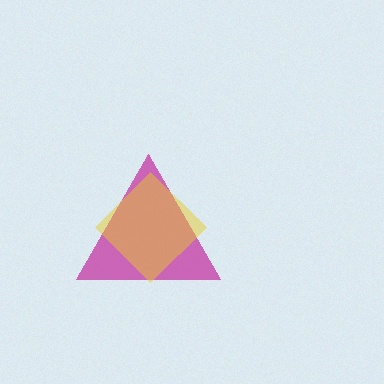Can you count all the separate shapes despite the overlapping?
Yes, there are 2 separate shapes.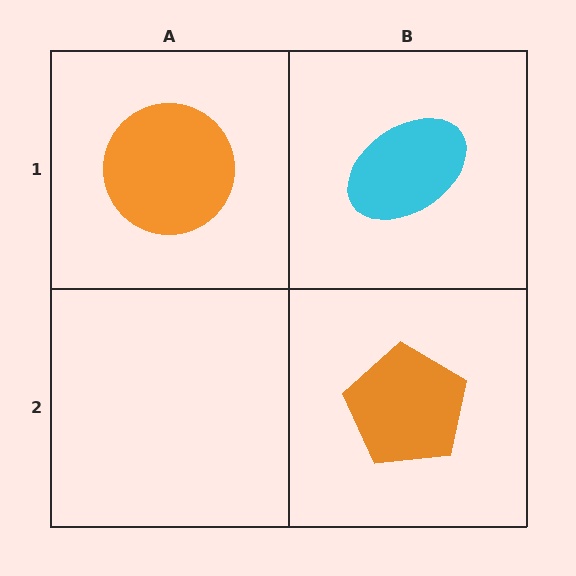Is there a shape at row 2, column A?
No, that cell is empty.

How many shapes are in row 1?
2 shapes.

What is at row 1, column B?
A cyan ellipse.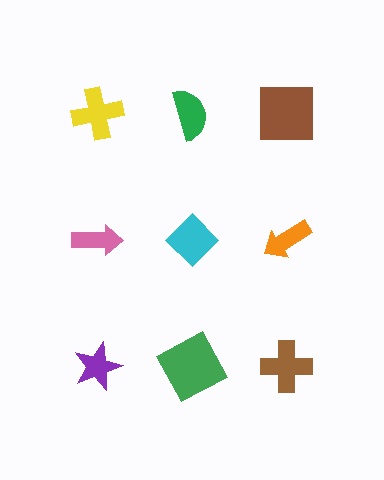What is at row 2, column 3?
An orange arrow.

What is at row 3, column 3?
A brown cross.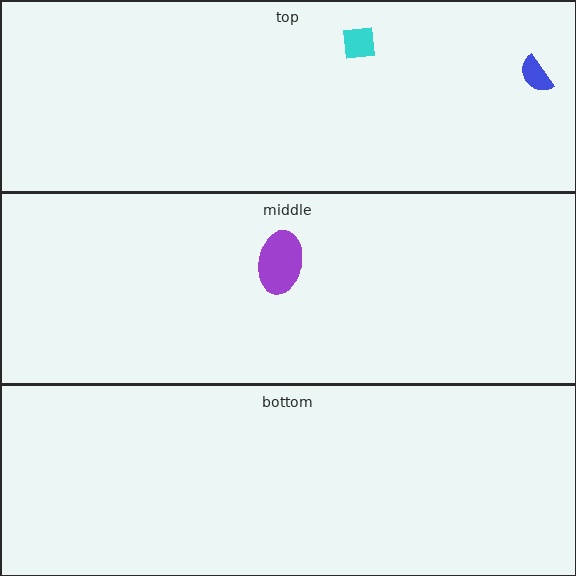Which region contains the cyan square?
The top region.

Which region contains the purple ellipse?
The middle region.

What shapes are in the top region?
The cyan square, the blue semicircle.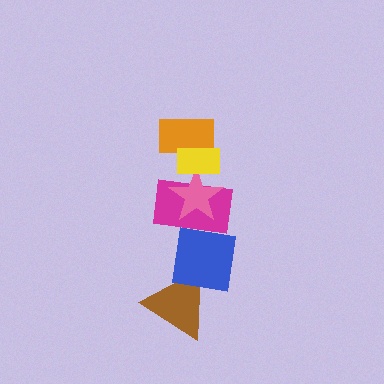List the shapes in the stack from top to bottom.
From top to bottom: the yellow rectangle, the orange rectangle, the pink star, the magenta rectangle, the blue square, the brown triangle.